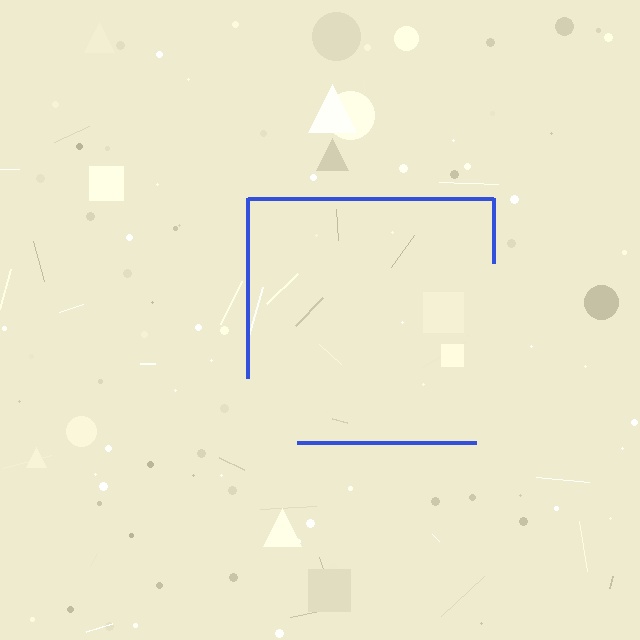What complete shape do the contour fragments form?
The contour fragments form a square.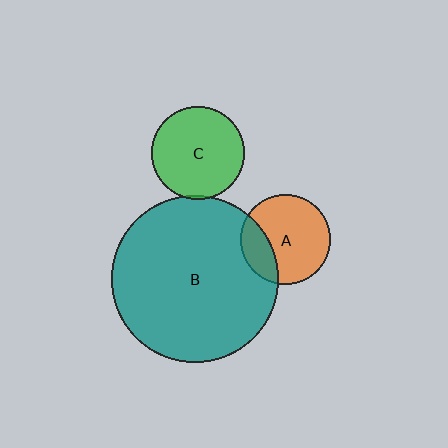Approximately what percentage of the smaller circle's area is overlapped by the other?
Approximately 5%.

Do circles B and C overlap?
Yes.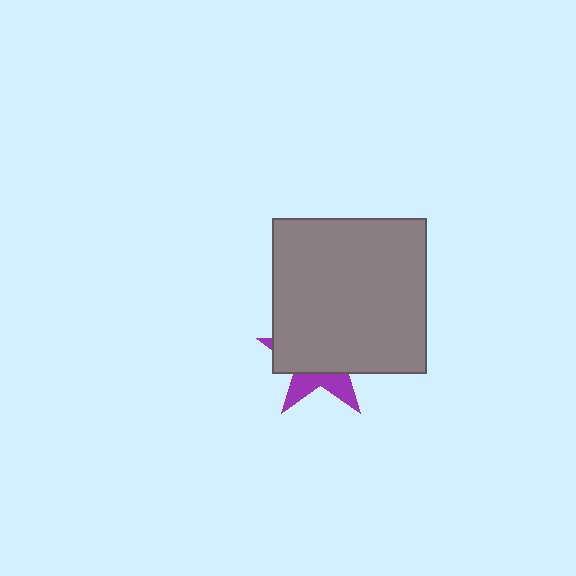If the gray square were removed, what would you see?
You would see the complete purple star.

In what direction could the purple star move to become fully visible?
The purple star could move down. That would shift it out from behind the gray square entirely.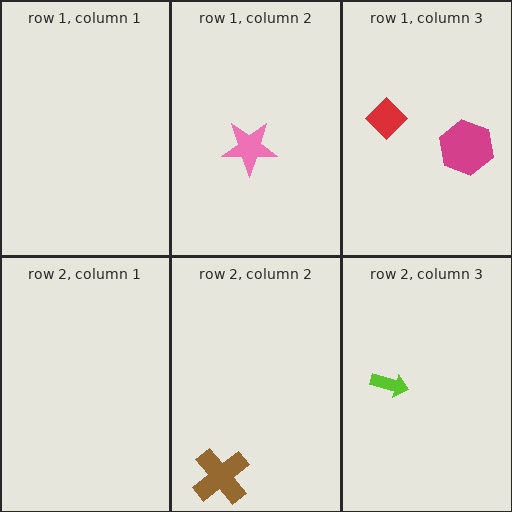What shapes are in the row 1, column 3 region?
The magenta hexagon, the red diamond.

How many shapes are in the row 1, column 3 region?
2.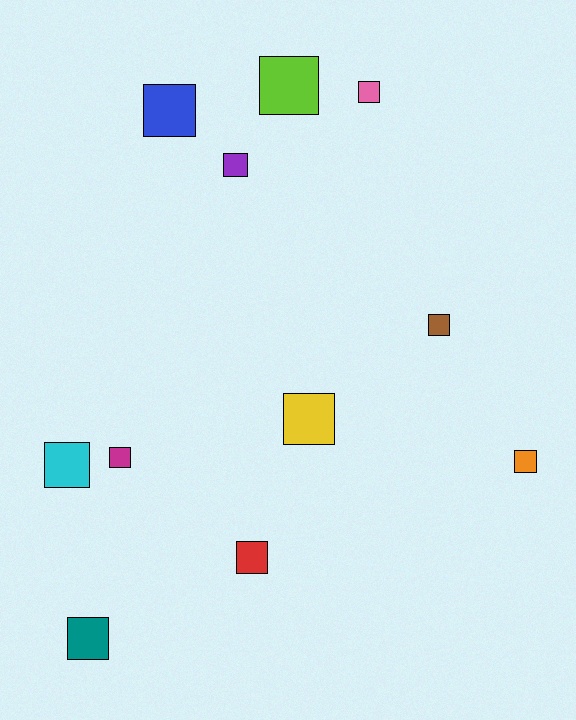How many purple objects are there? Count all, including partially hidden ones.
There is 1 purple object.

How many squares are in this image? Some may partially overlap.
There are 11 squares.